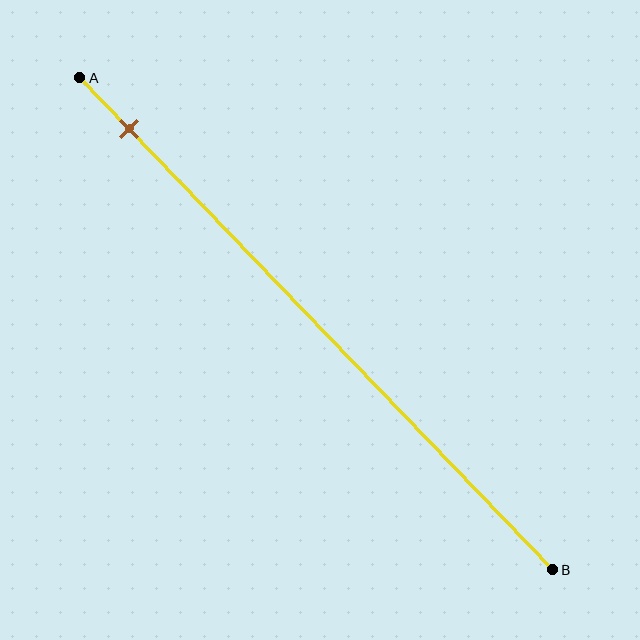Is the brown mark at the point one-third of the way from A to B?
No, the mark is at about 10% from A, not at the 33% one-third point.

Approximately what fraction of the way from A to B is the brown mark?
The brown mark is approximately 10% of the way from A to B.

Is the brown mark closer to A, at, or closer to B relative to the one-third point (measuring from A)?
The brown mark is closer to point A than the one-third point of segment AB.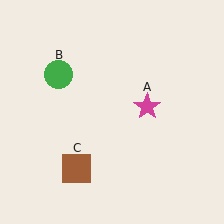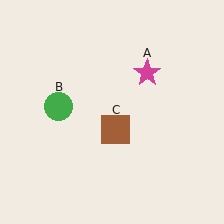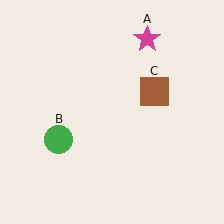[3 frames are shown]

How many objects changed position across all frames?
3 objects changed position: magenta star (object A), green circle (object B), brown square (object C).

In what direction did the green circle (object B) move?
The green circle (object B) moved down.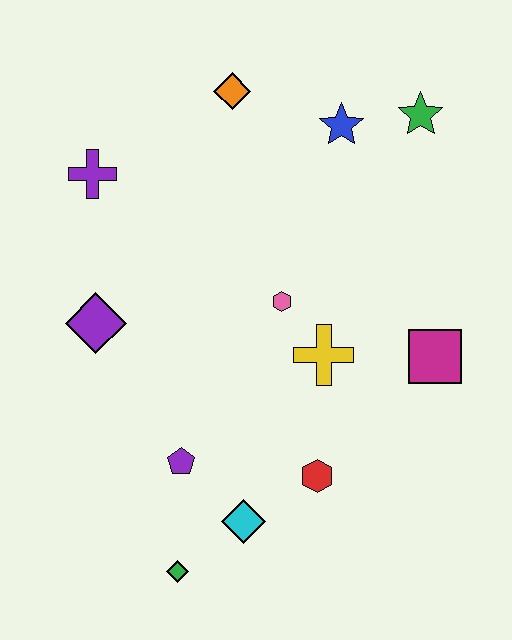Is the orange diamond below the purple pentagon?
No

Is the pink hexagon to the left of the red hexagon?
Yes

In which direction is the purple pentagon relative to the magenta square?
The purple pentagon is to the left of the magenta square.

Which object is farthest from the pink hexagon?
The green diamond is farthest from the pink hexagon.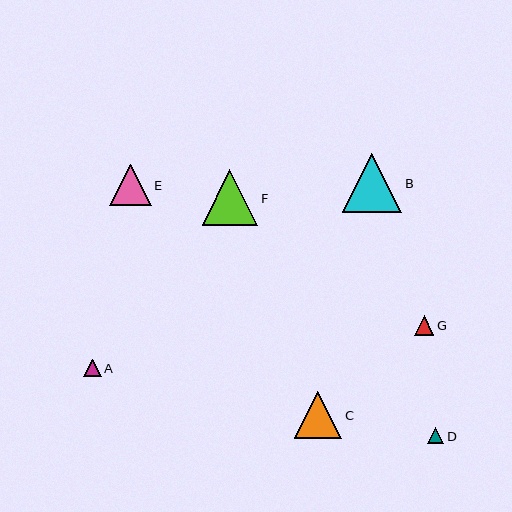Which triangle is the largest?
Triangle B is the largest with a size of approximately 59 pixels.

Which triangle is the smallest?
Triangle D is the smallest with a size of approximately 16 pixels.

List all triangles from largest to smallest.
From largest to smallest: B, F, C, E, G, A, D.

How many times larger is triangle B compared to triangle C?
Triangle B is approximately 1.3 times the size of triangle C.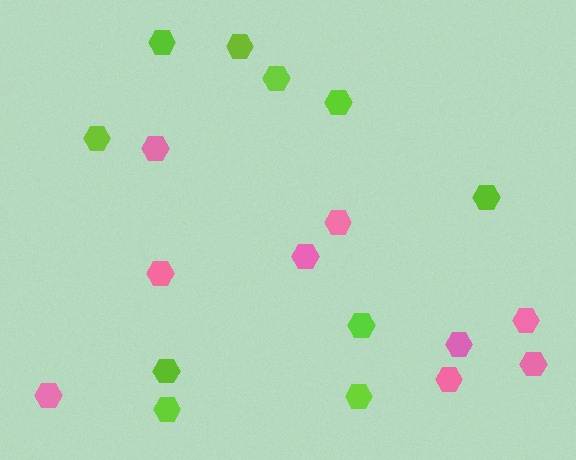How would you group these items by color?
There are 2 groups: one group of pink hexagons (9) and one group of lime hexagons (10).